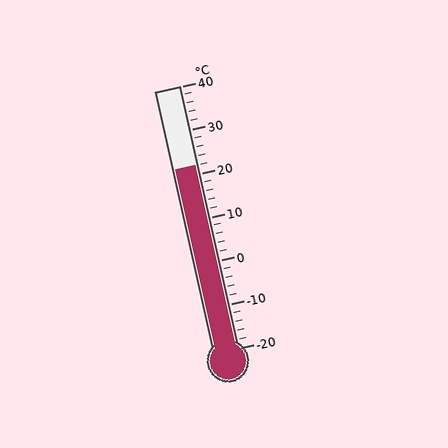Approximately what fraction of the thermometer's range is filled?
The thermometer is filled to approximately 70% of its range.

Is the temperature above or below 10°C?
The temperature is above 10°C.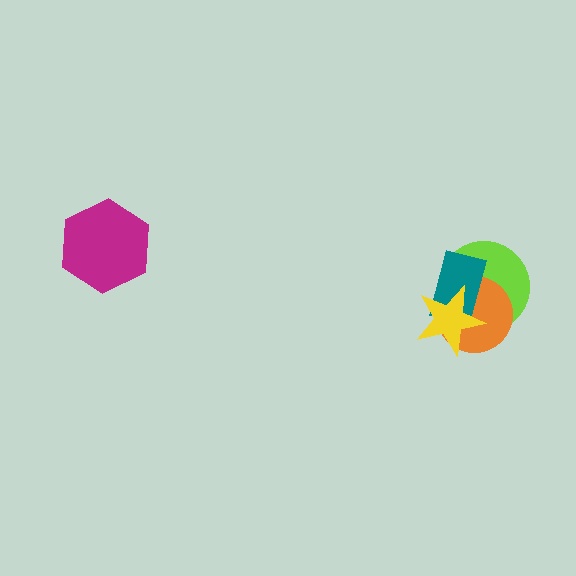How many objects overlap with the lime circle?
3 objects overlap with the lime circle.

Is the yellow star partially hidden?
No, no other shape covers it.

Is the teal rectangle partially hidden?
Yes, it is partially covered by another shape.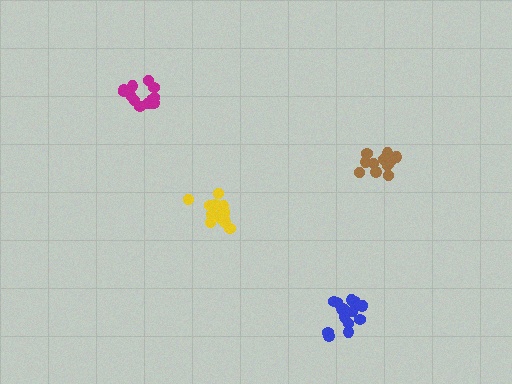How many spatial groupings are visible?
There are 4 spatial groupings.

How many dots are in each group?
Group 1: 12 dots, Group 2: 13 dots, Group 3: 16 dots, Group 4: 13 dots (54 total).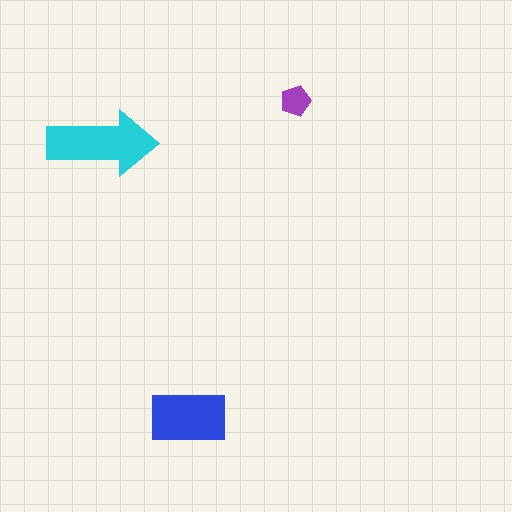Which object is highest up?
The purple pentagon is topmost.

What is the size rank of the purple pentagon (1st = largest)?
3rd.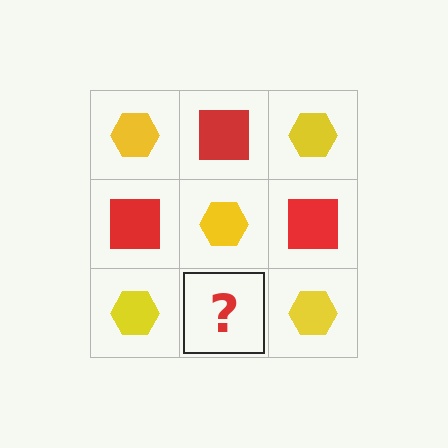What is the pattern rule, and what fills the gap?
The rule is that it alternates yellow hexagon and red square in a checkerboard pattern. The gap should be filled with a red square.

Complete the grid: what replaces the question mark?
The question mark should be replaced with a red square.